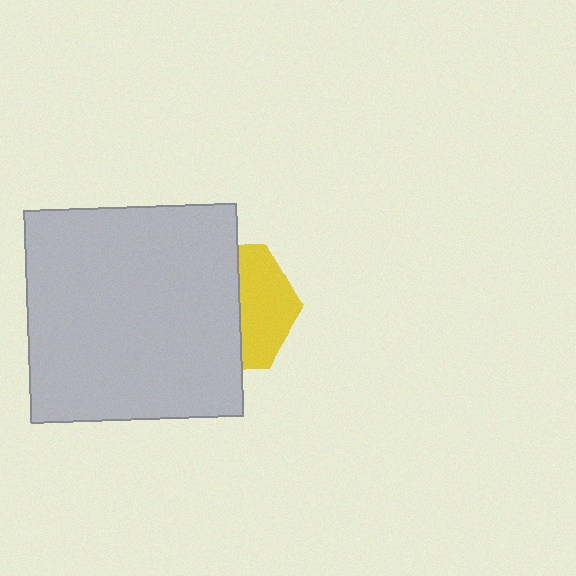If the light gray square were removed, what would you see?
You would see the complete yellow hexagon.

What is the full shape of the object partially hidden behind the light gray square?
The partially hidden object is a yellow hexagon.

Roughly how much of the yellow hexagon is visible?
A small part of it is visible (roughly 42%).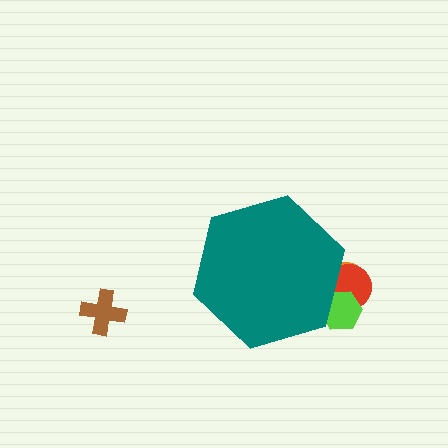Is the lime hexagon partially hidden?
Yes, the lime hexagon is partially hidden behind the teal hexagon.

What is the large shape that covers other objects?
A teal hexagon.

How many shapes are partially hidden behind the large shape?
3 shapes are partially hidden.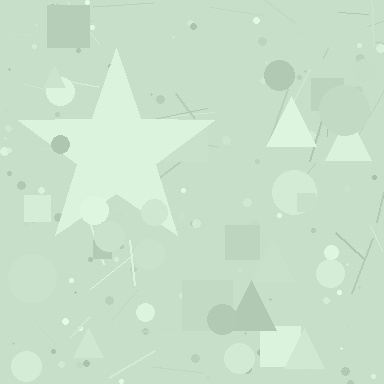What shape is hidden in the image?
A star is hidden in the image.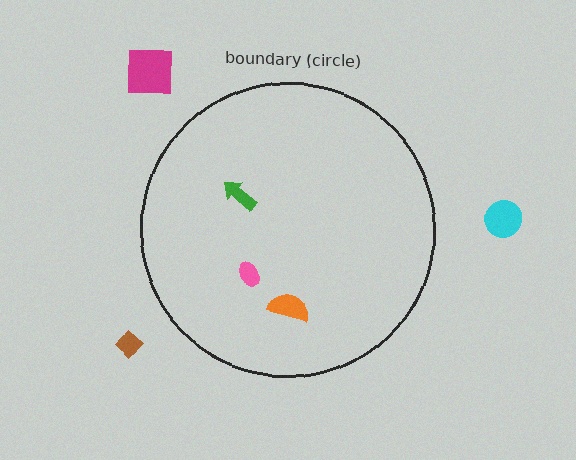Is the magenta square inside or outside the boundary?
Outside.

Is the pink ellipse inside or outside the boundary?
Inside.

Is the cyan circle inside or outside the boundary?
Outside.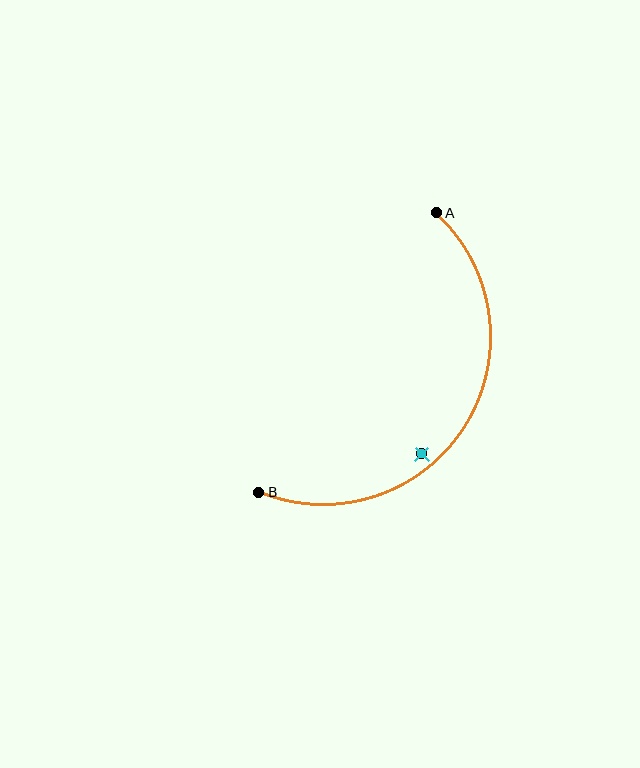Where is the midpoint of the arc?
The arc midpoint is the point on the curve farthest from the straight line joining A and B. It sits to the right of that line.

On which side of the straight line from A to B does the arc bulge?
The arc bulges to the right of the straight line connecting A and B.